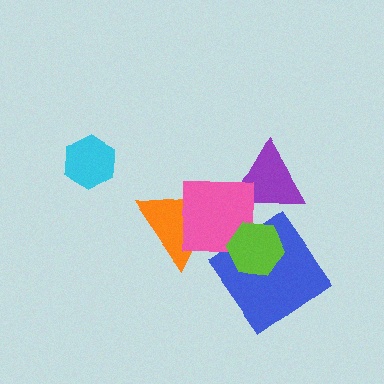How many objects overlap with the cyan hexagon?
0 objects overlap with the cyan hexagon.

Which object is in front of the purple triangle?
The pink square is in front of the purple triangle.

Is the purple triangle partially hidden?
Yes, it is partially covered by another shape.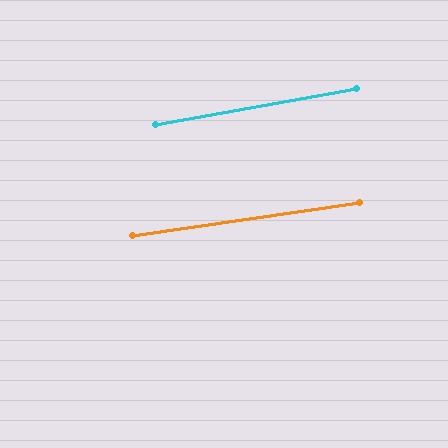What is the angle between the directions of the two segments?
Approximately 2 degrees.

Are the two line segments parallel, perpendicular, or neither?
Parallel — their directions differ by only 1.8°.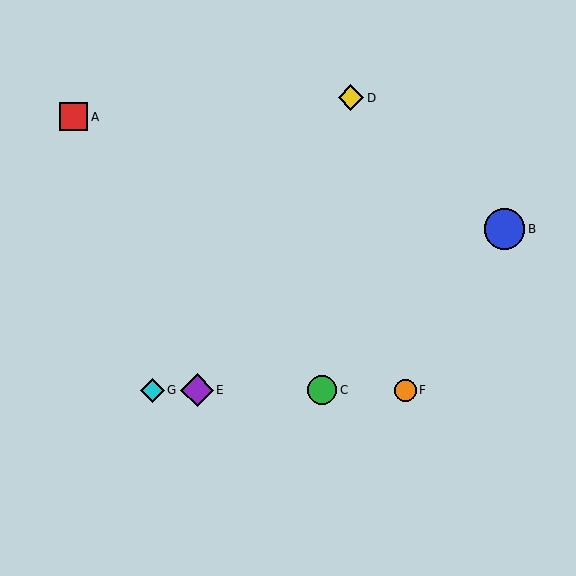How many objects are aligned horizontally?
4 objects (C, E, F, G) are aligned horizontally.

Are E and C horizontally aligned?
Yes, both are at y≈390.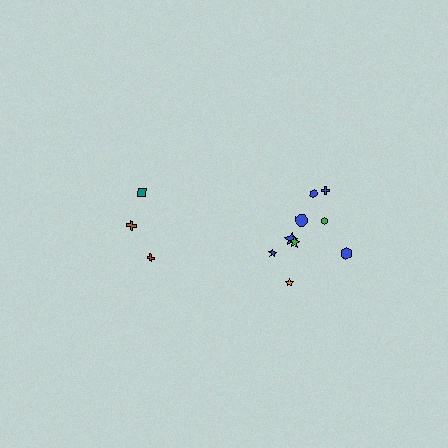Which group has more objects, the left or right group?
The right group.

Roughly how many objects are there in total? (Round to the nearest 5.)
Roughly 15 objects in total.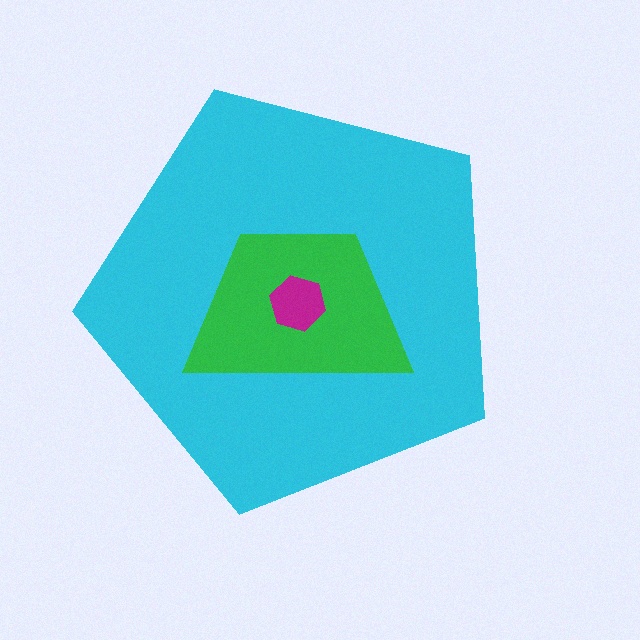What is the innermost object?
The magenta hexagon.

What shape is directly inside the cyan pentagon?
The green trapezoid.